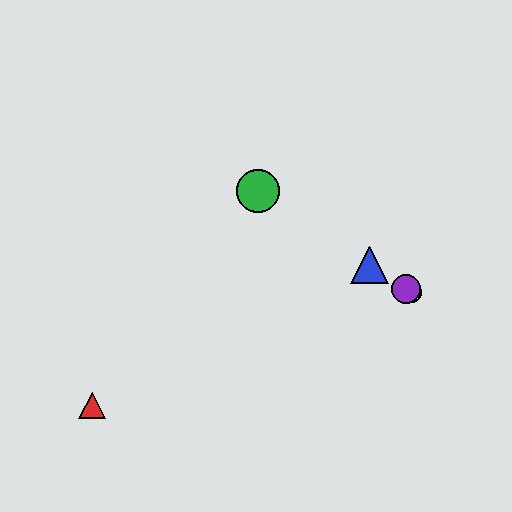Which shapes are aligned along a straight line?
The blue triangle, the green circle, the yellow circle, the purple circle are aligned along a straight line.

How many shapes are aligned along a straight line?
4 shapes (the blue triangle, the green circle, the yellow circle, the purple circle) are aligned along a straight line.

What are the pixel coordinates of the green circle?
The green circle is at (258, 191).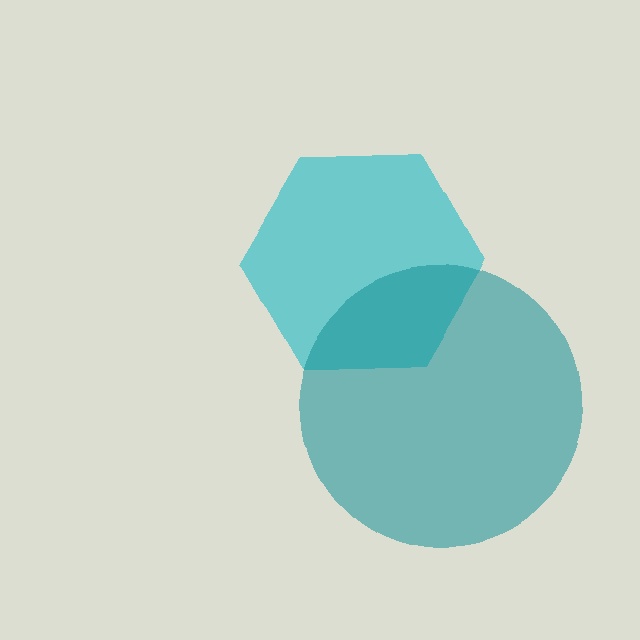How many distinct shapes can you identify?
There are 2 distinct shapes: a cyan hexagon, a teal circle.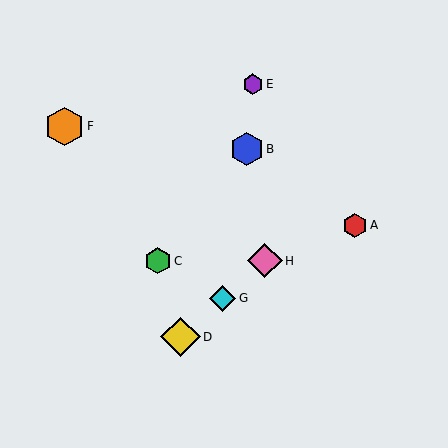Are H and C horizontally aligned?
Yes, both are at y≈261.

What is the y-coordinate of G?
Object G is at y≈298.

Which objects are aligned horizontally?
Objects C, H are aligned horizontally.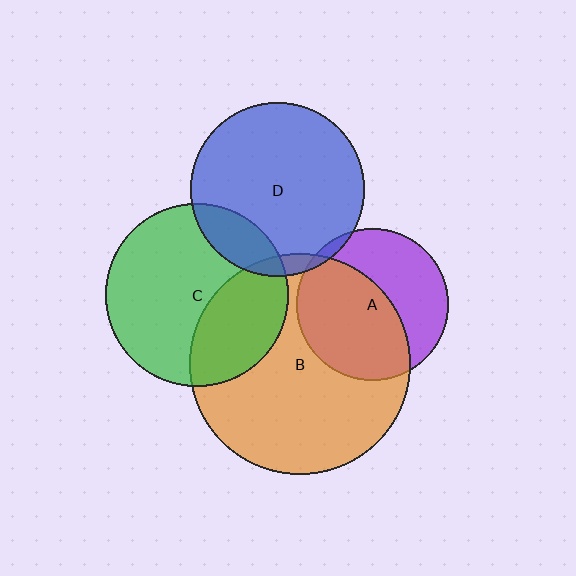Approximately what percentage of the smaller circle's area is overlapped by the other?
Approximately 5%.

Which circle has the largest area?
Circle B (orange).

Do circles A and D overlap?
Yes.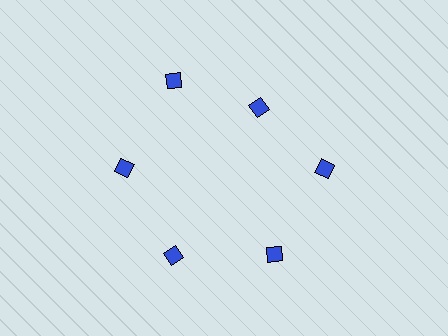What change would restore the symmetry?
The symmetry would be restored by moving it outward, back onto the ring so that all 6 diamonds sit at equal angles and equal distance from the center.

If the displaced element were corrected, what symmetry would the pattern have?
It would have 6-fold rotational symmetry — the pattern would map onto itself every 60 degrees.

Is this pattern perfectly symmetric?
No. The 6 blue diamonds are arranged in a ring, but one element near the 1 o'clock position is pulled inward toward the center, breaking the 6-fold rotational symmetry.